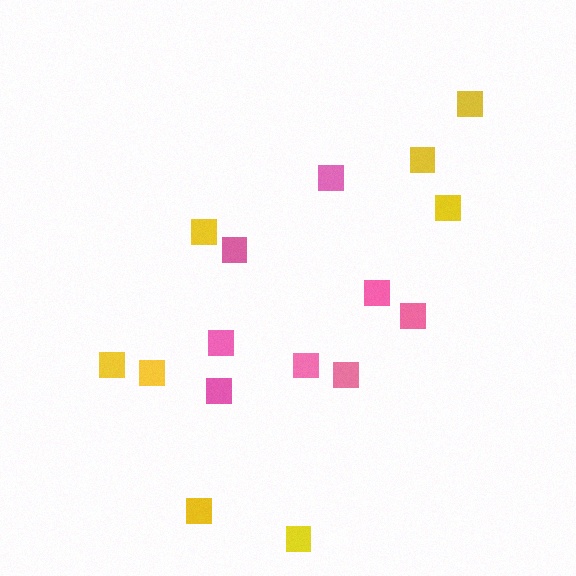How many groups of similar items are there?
There are 2 groups: one group of pink squares (8) and one group of yellow squares (8).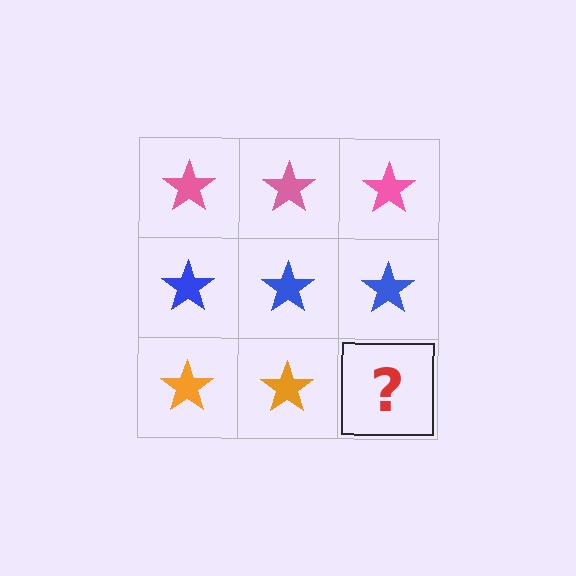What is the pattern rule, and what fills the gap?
The rule is that each row has a consistent color. The gap should be filled with an orange star.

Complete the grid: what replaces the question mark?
The question mark should be replaced with an orange star.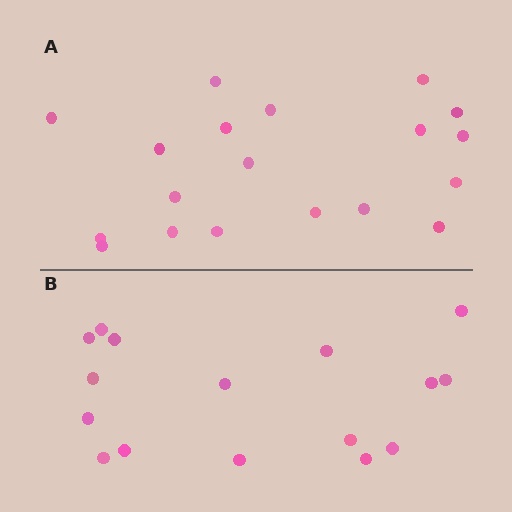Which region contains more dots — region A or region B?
Region A (the top region) has more dots.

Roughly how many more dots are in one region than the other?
Region A has just a few more — roughly 2 or 3 more dots than region B.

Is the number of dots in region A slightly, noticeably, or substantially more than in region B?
Region A has only slightly more — the two regions are fairly close. The ratio is roughly 1.2 to 1.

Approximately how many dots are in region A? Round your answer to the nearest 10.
About 20 dots. (The exact count is 19, which rounds to 20.)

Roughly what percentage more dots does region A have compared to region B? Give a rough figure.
About 20% more.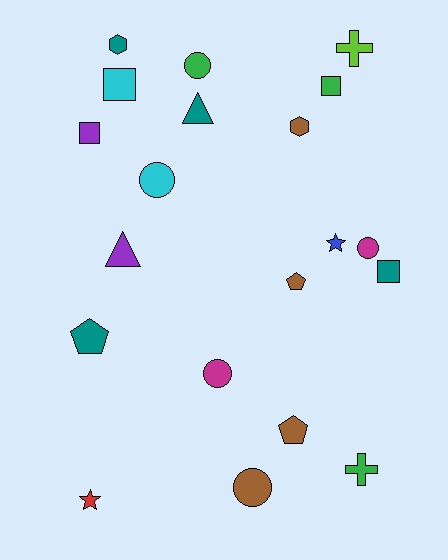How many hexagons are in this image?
There are 2 hexagons.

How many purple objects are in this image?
There are 2 purple objects.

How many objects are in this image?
There are 20 objects.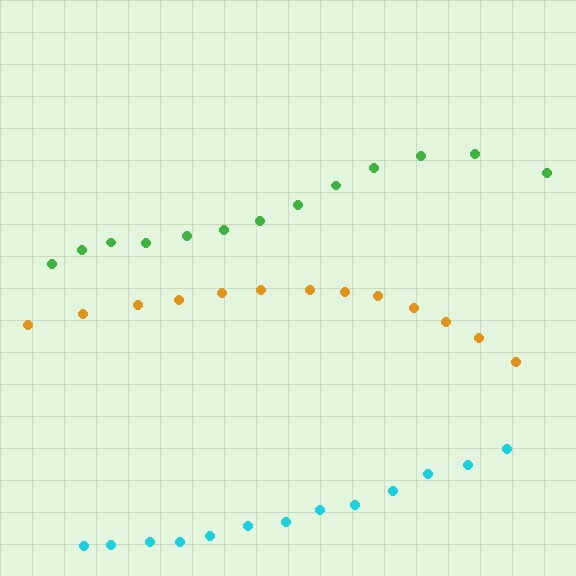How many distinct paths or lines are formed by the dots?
There are 3 distinct paths.